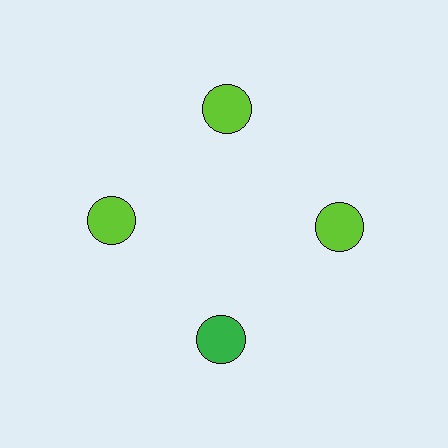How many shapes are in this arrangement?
There are 4 shapes arranged in a ring pattern.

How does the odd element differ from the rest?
It has a different color: green instead of lime.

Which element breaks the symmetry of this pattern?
The green circle at roughly the 6 o'clock position breaks the symmetry. All other shapes are lime circles.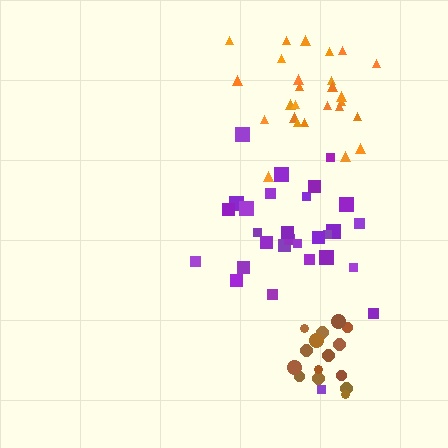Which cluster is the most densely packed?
Brown.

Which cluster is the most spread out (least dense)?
Purple.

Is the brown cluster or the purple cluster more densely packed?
Brown.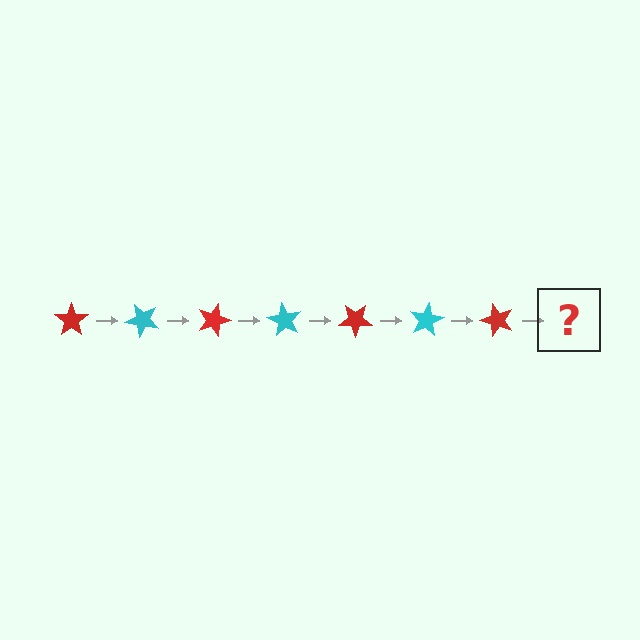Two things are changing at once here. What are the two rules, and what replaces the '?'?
The two rules are that it rotates 45 degrees each step and the color cycles through red and cyan. The '?' should be a cyan star, rotated 315 degrees from the start.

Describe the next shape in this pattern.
It should be a cyan star, rotated 315 degrees from the start.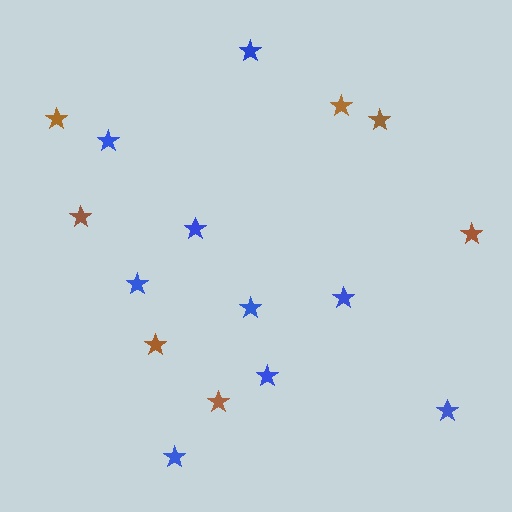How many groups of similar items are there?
There are 2 groups: one group of brown stars (7) and one group of blue stars (9).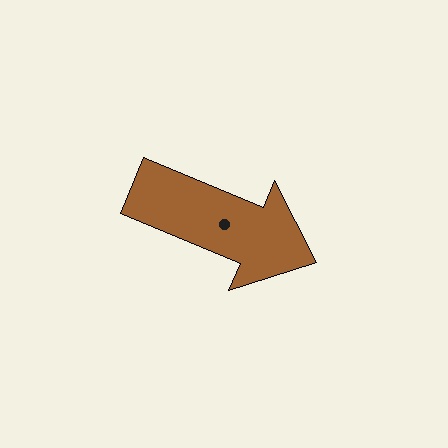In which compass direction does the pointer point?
Southeast.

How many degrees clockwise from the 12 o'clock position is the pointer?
Approximately 113 degrees.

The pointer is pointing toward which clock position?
Roughly 4 o'clock.